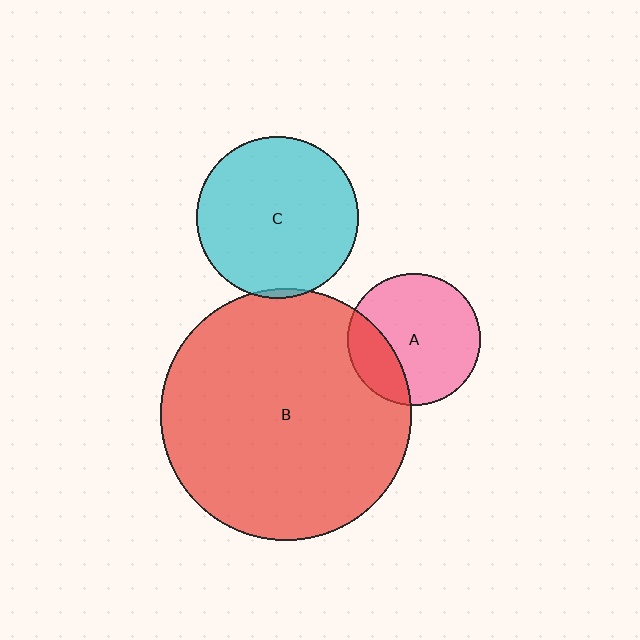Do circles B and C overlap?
Yes.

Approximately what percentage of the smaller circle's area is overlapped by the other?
Approximately 5%.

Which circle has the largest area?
Circle B (red).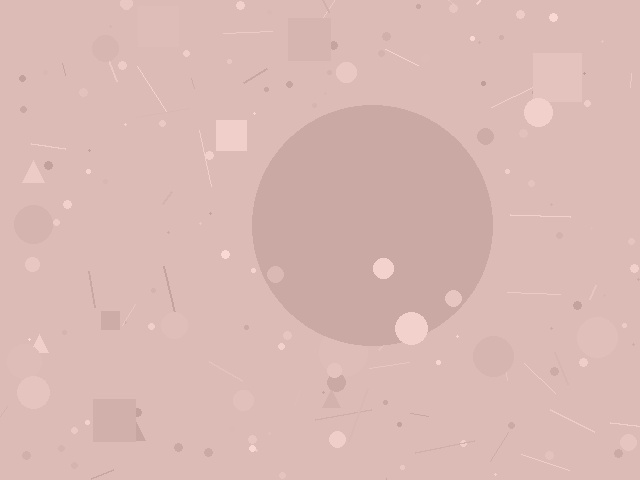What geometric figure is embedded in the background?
A circle is embedded in the background.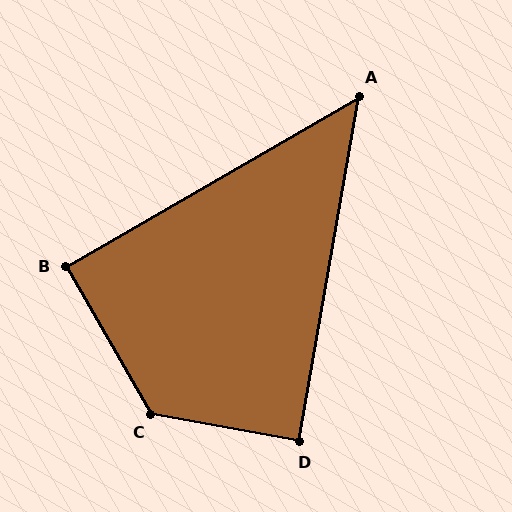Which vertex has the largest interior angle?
C, at approximately 130 degrees.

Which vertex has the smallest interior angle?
A, at approximately 50 degrees.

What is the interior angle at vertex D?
Approximately 90 degrees (approximately right).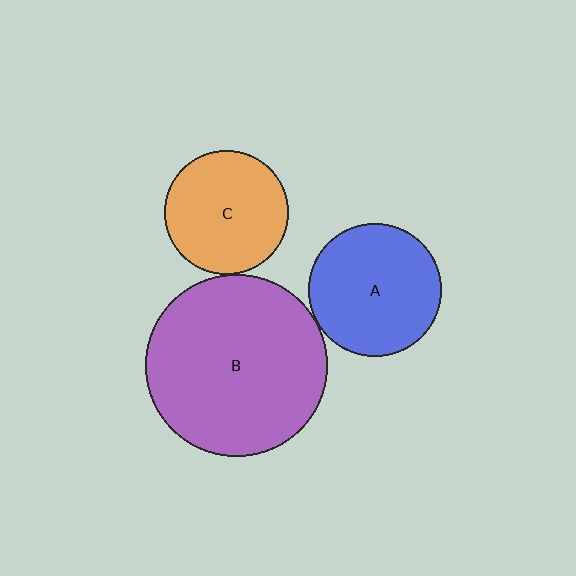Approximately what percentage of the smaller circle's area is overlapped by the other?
Approximately 5%.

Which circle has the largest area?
Circle B (purple).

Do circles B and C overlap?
Yes.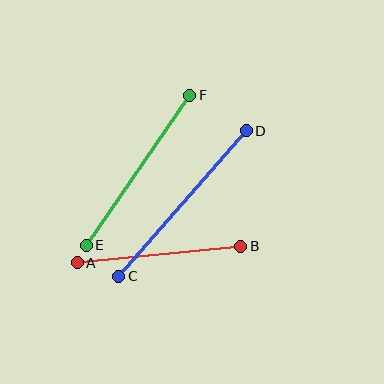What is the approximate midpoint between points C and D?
The midpoint is at approximately (182, 204) pixels.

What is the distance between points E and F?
The distance is approximately 182 pixels.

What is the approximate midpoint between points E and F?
The midpoint is at approximately (138, 170) pixels.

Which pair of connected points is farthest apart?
Points C and D are farthest apart.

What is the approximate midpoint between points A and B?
The midpoint is at approximately (159, 255) pixels.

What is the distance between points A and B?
The distance is approximately 164 pixels.